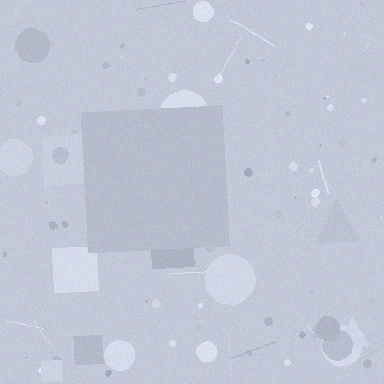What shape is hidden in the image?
A square is hidden in the image.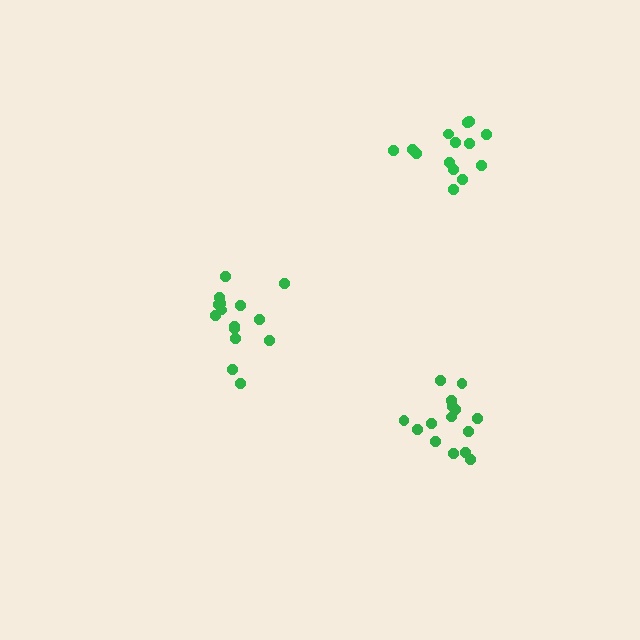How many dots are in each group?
Group 1: 15 dots, Group 2: 14 dots, Group 3: 15 dots (44 total).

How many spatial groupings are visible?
There are 3 spatial groupings.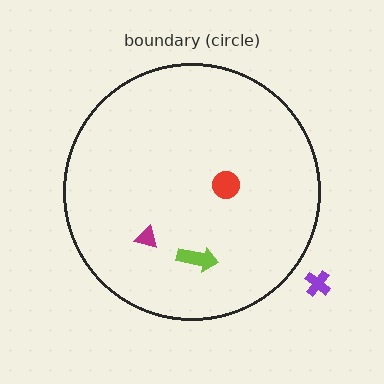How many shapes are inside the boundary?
3 inside, 1 outside.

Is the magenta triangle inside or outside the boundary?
Inside.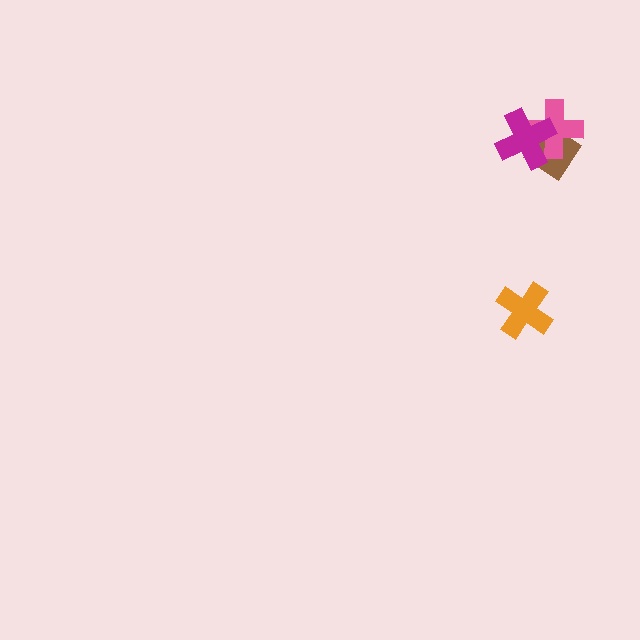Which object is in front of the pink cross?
The magenta cross is in front of the pink cross.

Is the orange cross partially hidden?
No, no other shape covers it.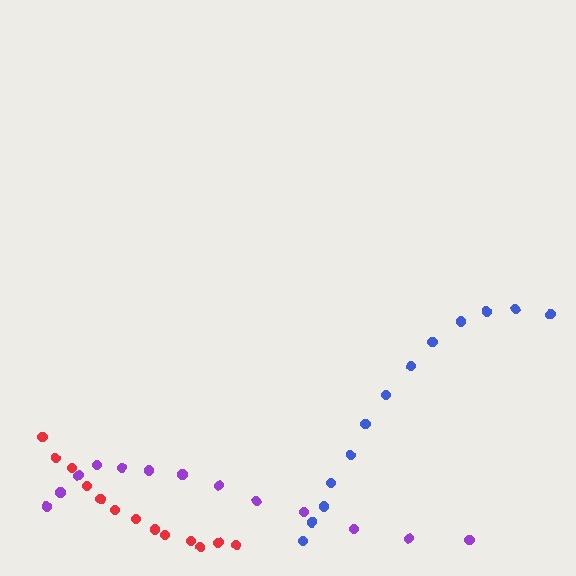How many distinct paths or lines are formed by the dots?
There are 3 distinct paths.